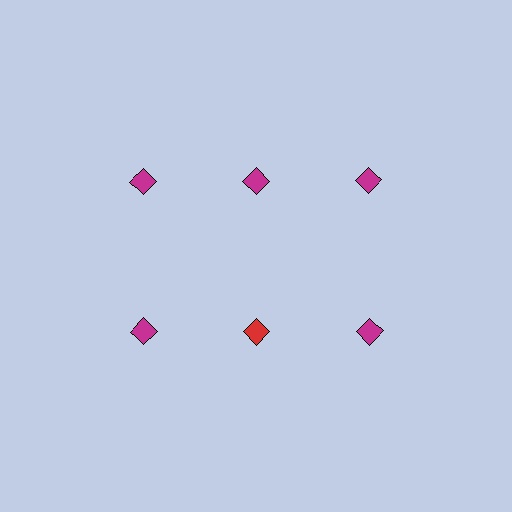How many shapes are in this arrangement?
There are 6 shapes arranged in a grid pattern.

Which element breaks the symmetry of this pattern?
The red diamond in the second row, second from left column breaks the symmetry. All other shapes are magenta diamonds.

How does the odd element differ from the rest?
It has a different color: red instead of magenta.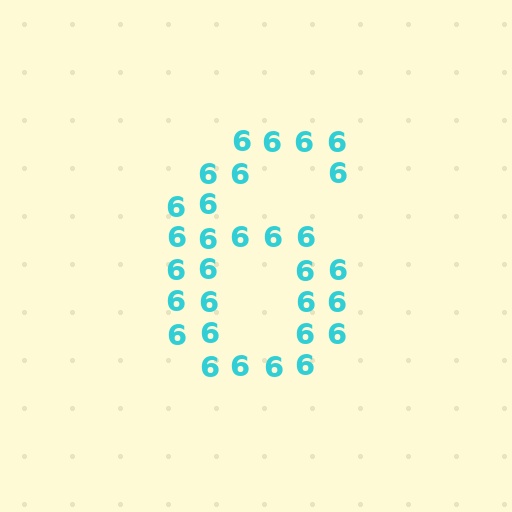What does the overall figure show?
The overall figure shows the digit 6.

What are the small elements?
The small elements are digit 6's.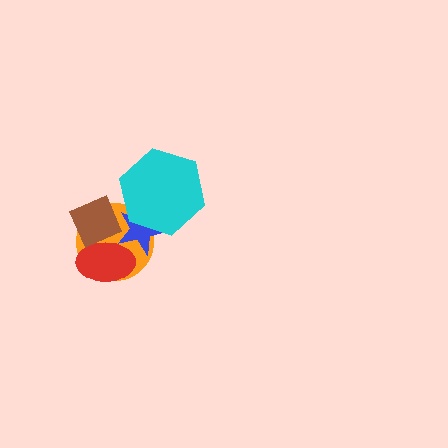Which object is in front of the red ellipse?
The blue star is in front of the red ellipse.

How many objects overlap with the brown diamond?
3 objects overlap with the brown diamond.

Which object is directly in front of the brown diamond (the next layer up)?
The red ellipse is directly in front of the brown diamond.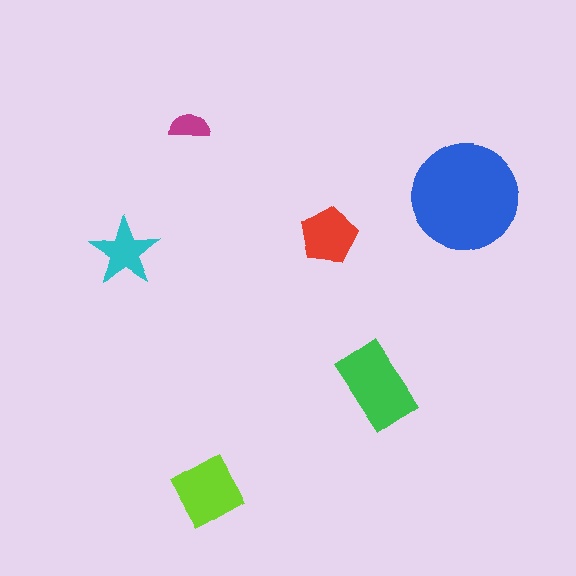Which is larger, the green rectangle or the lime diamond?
The green rectangle.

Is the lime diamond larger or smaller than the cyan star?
Larger.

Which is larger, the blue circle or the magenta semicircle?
The blue circle.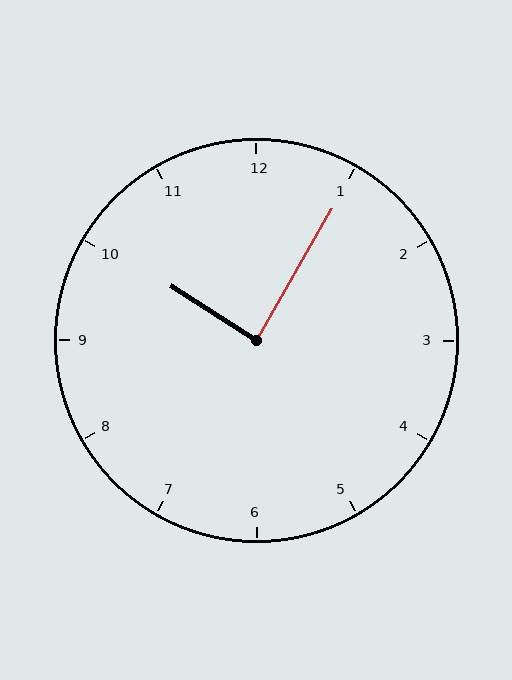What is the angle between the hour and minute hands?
Approximately 88 degrees.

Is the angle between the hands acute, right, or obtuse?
It is right.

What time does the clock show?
10:05.